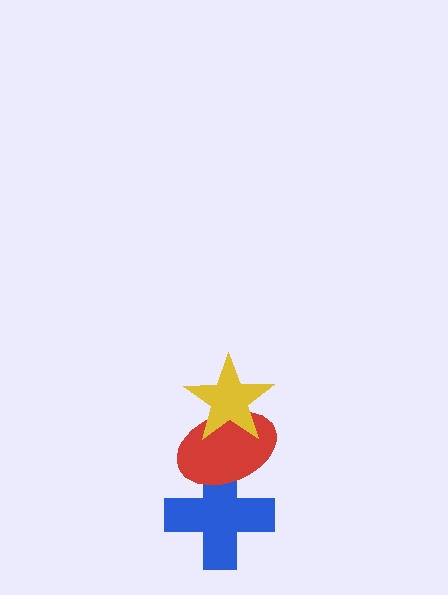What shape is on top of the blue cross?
The red ellipse is on top of the blue cross.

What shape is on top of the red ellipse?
The yellow star is on top of the red ellipse.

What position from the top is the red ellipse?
The red ellipse is 2nd from the top.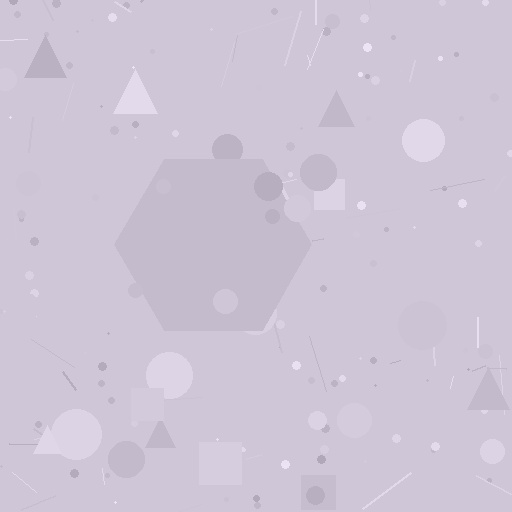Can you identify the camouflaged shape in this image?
The camouflaged shape is a hexagon.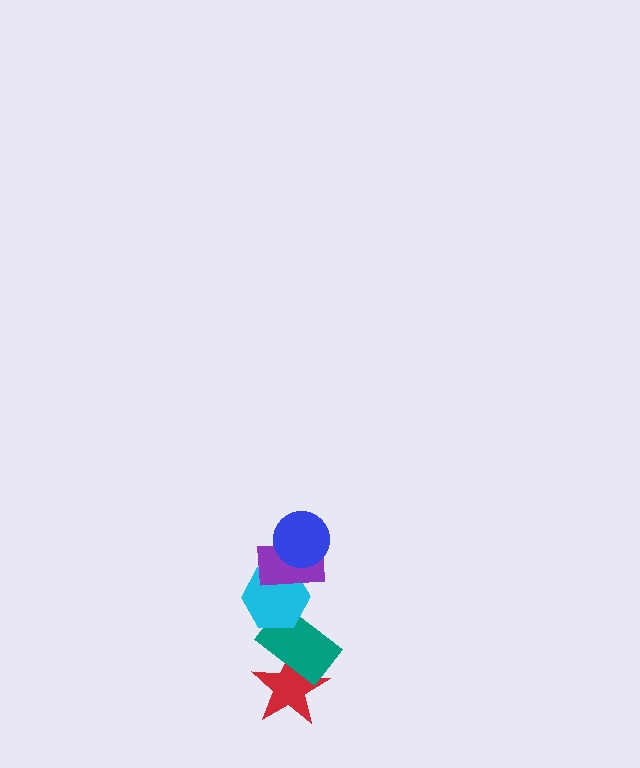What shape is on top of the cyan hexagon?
The purple rectangle is on top of the cyan hexagon.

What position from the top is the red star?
The red star is 5th from the top.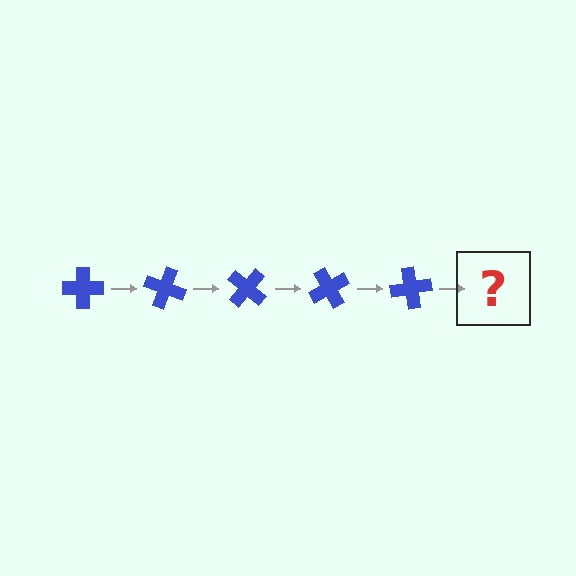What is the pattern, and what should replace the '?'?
The pattern is that the cross rotates 20 degrees each step. The '?' should be a blue cross rotated 100 degrees.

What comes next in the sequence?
The next element should be a blue cross rotated 100 degrees.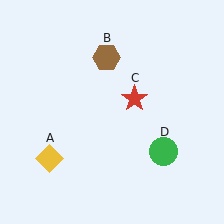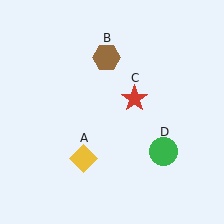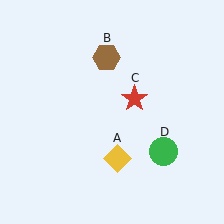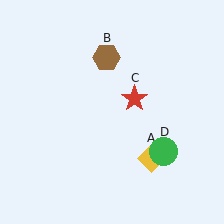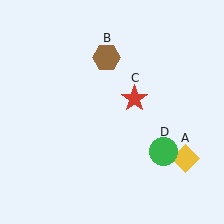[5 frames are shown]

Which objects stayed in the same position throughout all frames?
Brown hexagon (object B) and red star (object C) and green circle (object D) remained stationary.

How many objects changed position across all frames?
1 object changed position: yellow diamond (object A).